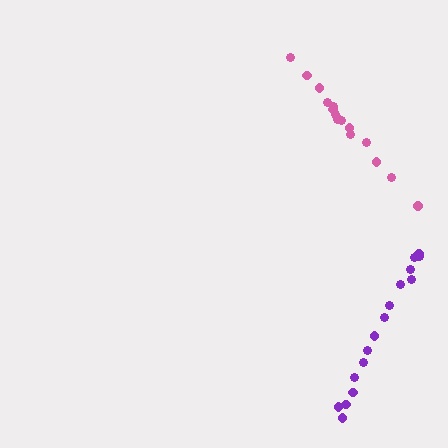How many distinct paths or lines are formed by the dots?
There are 2 distinct paths.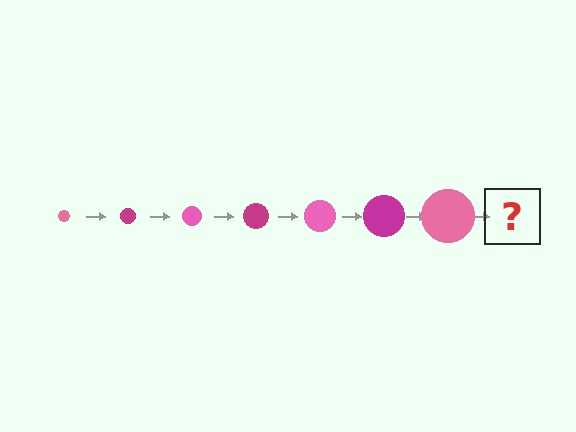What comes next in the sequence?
The next element should be a magenta circle, larger than the previous one.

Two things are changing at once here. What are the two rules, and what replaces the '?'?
The two rules are that the circle grows larger each step and the color cycles through pink and magenta. The '?' should be a magenta circle, larger than the previous one.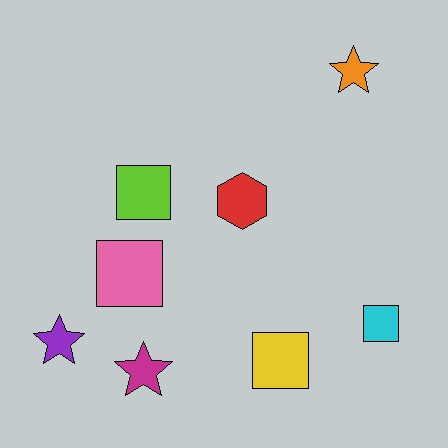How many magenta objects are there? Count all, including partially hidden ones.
There is 1 magenta object.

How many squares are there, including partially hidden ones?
There are 4 squares.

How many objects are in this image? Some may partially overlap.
There are 8 objects.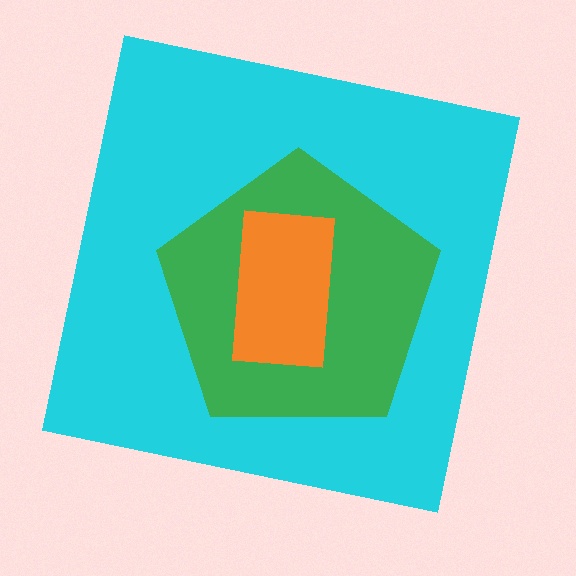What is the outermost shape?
The cyan square.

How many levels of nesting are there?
3.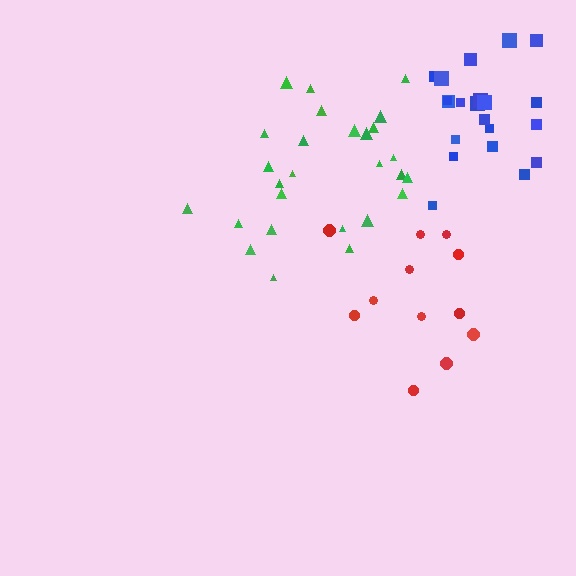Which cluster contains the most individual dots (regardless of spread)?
Green (27).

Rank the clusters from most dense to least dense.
blue, green, red.